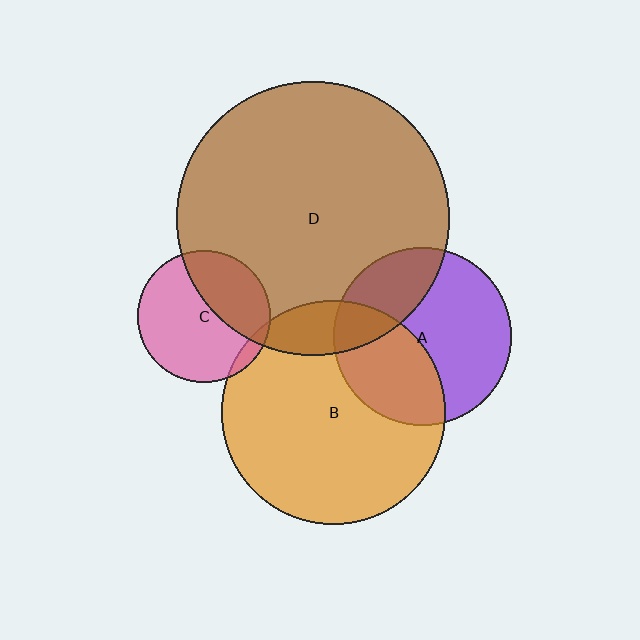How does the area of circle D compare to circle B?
Approximately 1.5 times.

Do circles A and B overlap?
Yes.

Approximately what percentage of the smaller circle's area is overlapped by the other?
Approximately 40%.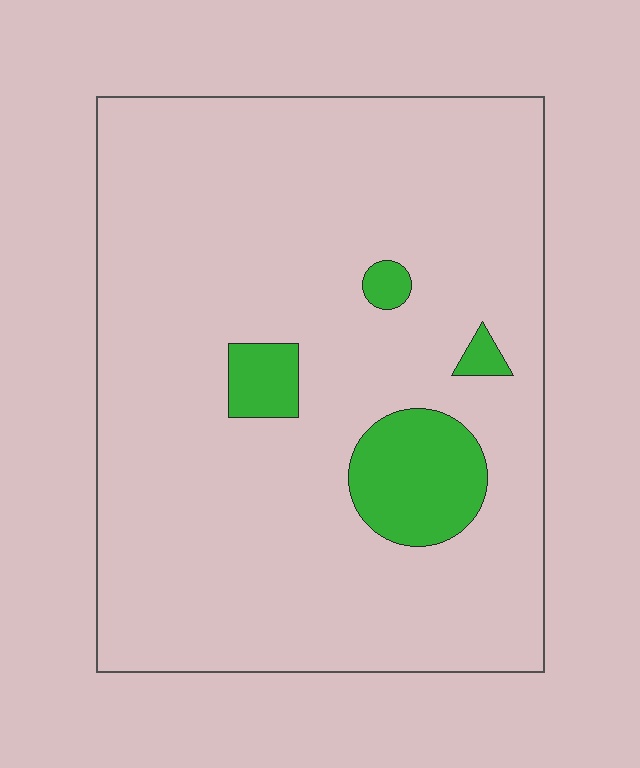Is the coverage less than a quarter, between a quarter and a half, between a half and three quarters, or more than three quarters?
Less than a quarter.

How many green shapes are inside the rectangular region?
4.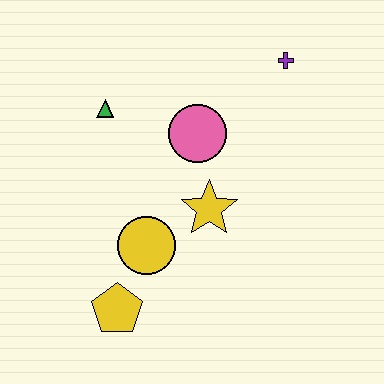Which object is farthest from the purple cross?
The yellow pentagon is farthest from the purple cross.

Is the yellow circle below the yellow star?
Yes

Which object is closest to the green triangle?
The pink circle is closest to the green triangle.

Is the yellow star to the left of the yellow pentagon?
No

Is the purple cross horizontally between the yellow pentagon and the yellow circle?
No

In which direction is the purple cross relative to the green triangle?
The purple cross is to the right of the green triangle.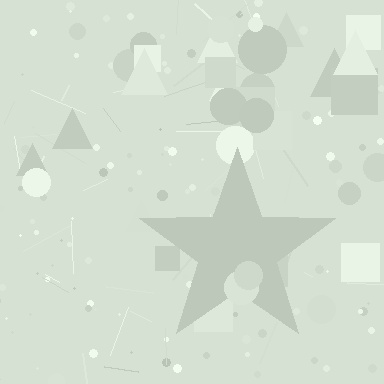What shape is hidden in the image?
A star is hidden in the image.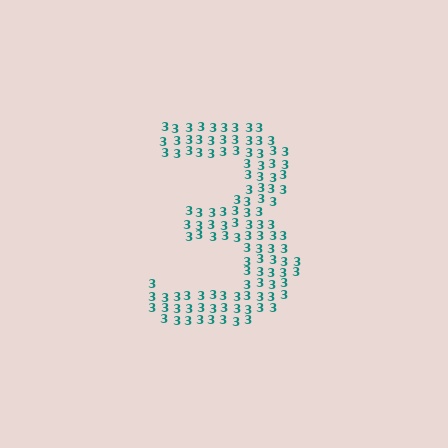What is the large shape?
The large shape is the digit 3.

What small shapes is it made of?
It is made of small digit 3's.